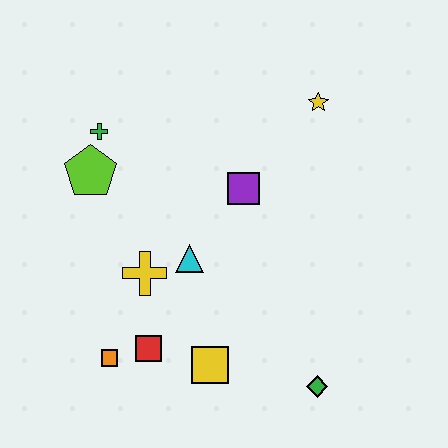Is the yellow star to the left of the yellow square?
No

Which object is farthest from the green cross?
The green diamond is farthest from the green cross.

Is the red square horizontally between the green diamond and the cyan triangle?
No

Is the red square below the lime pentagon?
Yes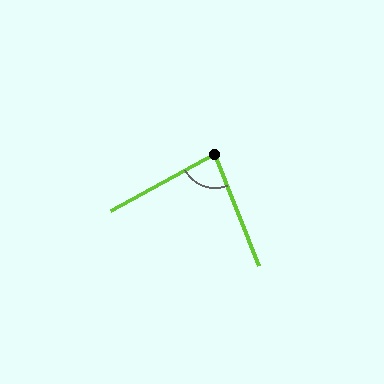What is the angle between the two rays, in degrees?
Approximately 83 degrees.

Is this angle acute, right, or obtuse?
It is acute.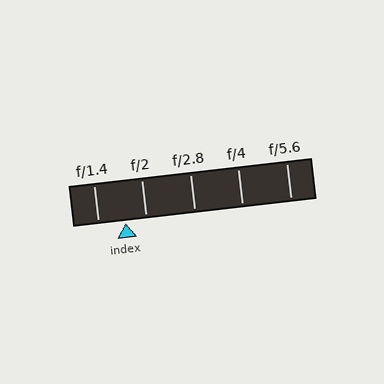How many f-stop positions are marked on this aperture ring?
There are 5 f-stop positions marked.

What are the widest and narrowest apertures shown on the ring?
The widest aperture shown is f/1.4 and the narrowest is f/5.6.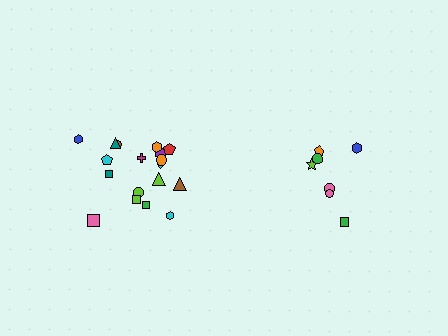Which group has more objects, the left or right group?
The left group.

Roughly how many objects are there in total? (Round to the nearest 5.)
Roughly 25 objects in total.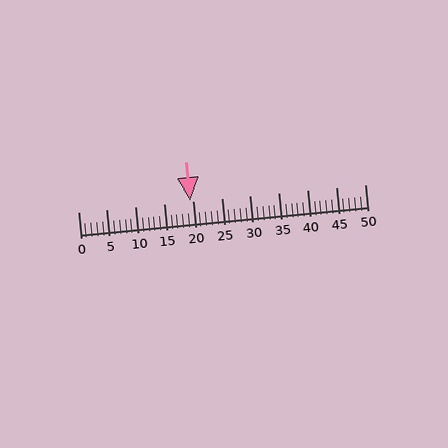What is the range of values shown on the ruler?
The ruler shows values from 0 to 50.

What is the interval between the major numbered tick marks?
The major tick marks are spaced 5 units apart.